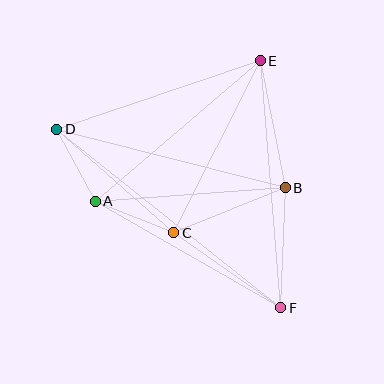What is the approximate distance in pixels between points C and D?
The distance between C and D is approximately 156 pixels.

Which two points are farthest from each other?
Points D and F are farthest from each other.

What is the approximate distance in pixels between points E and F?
The distance between E and F is approximately 248 pixels.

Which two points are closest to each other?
Points A and D are closest to each other.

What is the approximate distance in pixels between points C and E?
The distance between C and E is approximately 193 pixels.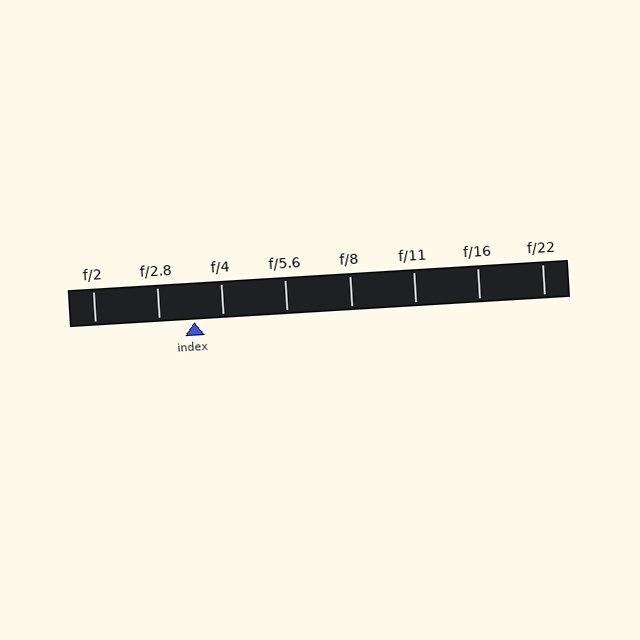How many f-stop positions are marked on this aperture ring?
There are 8 f-stop positions marked.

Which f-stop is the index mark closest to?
The index mark is closest to f/4.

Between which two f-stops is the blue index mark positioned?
The index mark is between f/2.8 and f/4.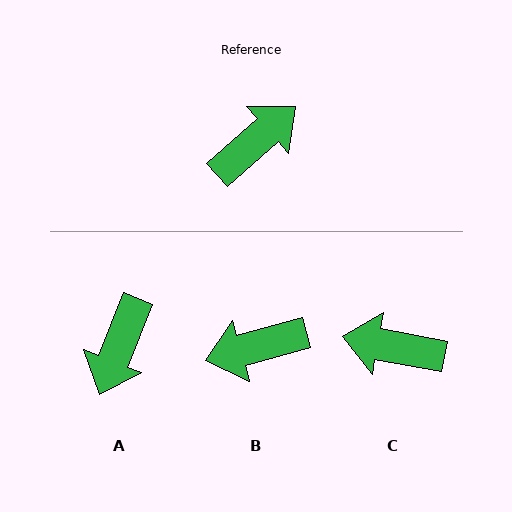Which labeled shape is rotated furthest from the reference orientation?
B, about 154 degrees away.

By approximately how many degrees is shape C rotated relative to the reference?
Approximately 127 degrees counter-clockwise.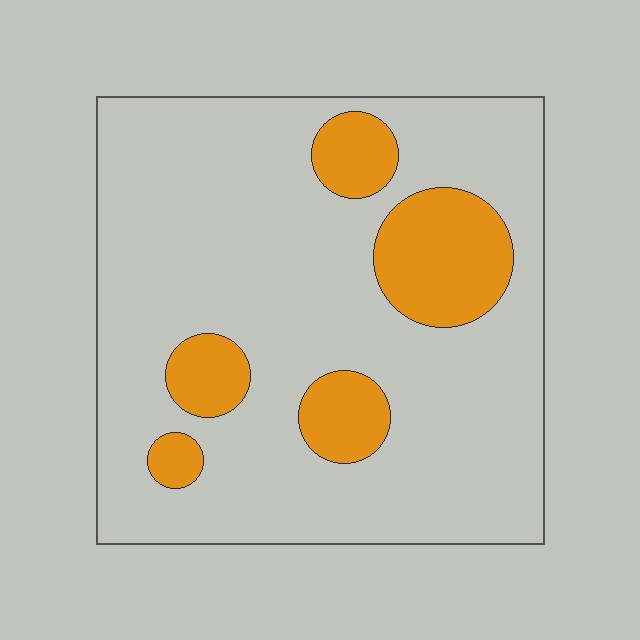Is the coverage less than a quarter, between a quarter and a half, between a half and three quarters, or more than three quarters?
Less than a quarter.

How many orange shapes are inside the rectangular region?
5.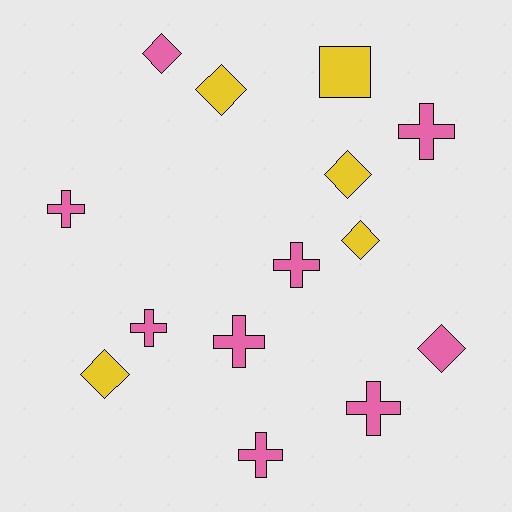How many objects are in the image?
There are 14 objects.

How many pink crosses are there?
There are 7 pink crosses.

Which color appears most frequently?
Pink, with 9 objects.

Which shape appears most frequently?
Cross, with 7 objects.